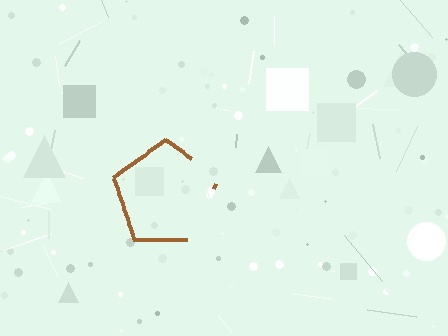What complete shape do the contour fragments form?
The contour fragments form a pentagon.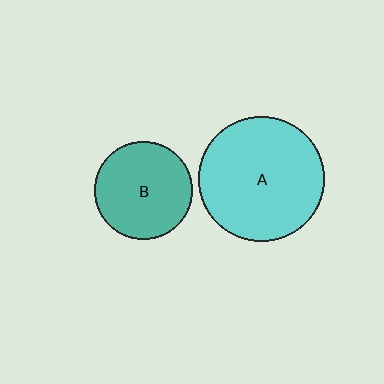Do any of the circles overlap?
No, none of the circles overlap.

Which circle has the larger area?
Circle A (cyan).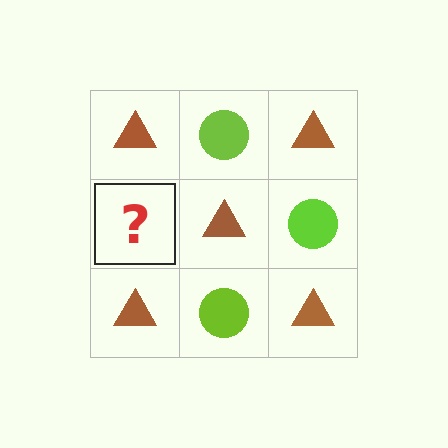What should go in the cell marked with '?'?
The missing cell should contain a lime circle.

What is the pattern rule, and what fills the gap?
The rule is that it alternates brown triangle and lime circle in a checkerboard pattern. The gap should be filled with a lime circle.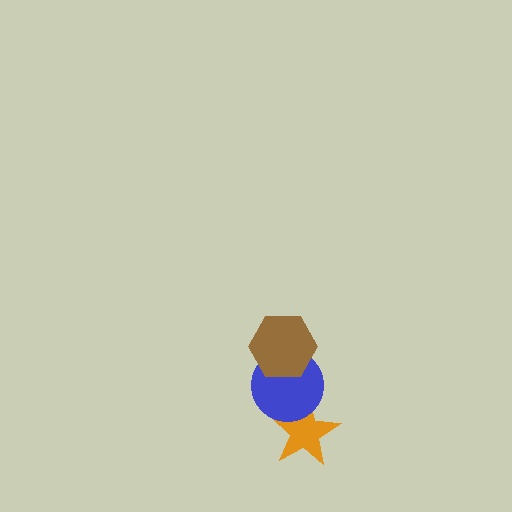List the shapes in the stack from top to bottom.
From top to bottom: the brown hexagon, the blue circle, the orange star.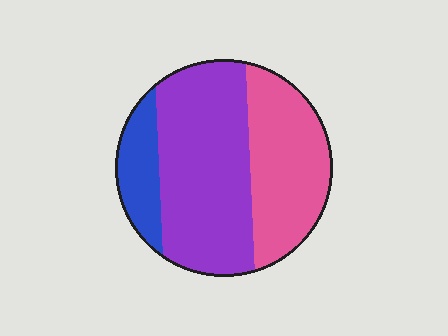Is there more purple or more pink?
Purple.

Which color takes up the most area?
Purple, at roughly 50%.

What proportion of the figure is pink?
Pink takes up between a quarter and a half of the figure.